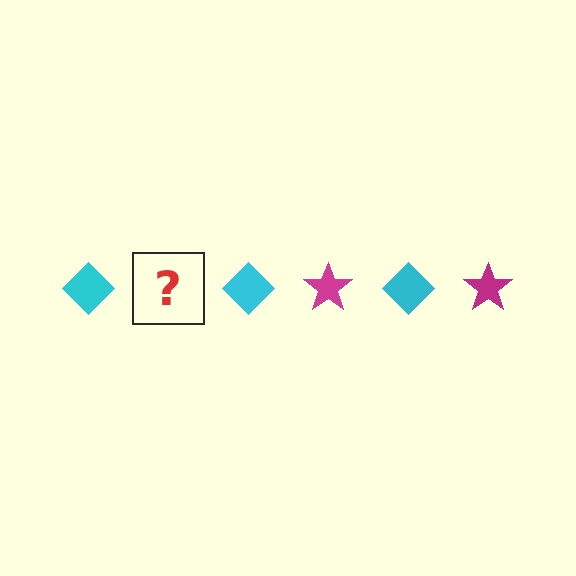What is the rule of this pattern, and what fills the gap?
The rule is that the pattern alternates between cyan diamond and magenta star. The gap should be filled with a magenta star.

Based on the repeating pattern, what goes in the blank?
The blank should be a magenta star.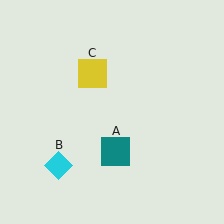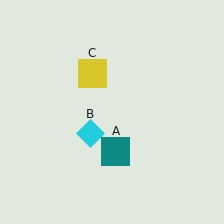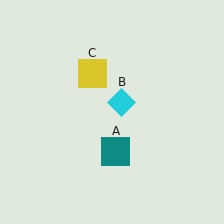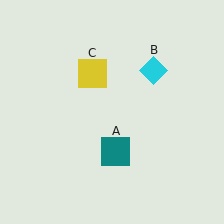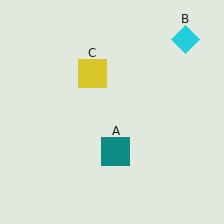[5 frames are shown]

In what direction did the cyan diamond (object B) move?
The cyan diamond (object B) moved up and to the right.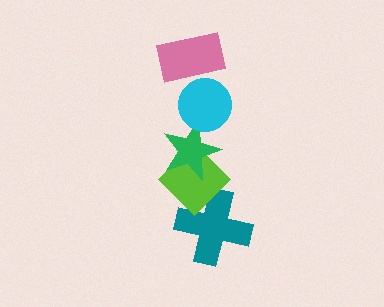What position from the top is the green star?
The green star is 3rd from the top.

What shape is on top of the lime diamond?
The green star is on top of the lime diamond.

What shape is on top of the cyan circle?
The pink rectangle is on top of the cyan circle.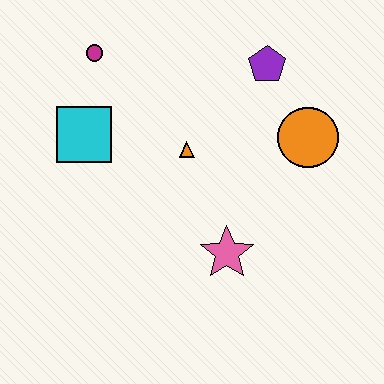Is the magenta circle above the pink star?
Yes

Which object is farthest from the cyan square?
The orange circle is farthest from the cyan square.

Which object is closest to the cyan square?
The magenta circle is closest to the cyan square.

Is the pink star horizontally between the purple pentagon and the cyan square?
Yes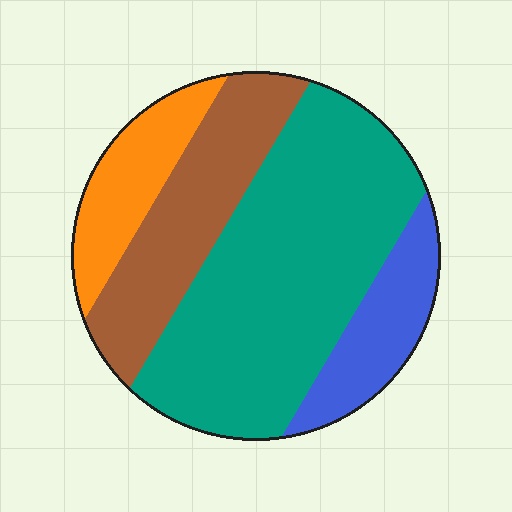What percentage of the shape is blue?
Blue covers about 15% of the shape.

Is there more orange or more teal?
Teal.